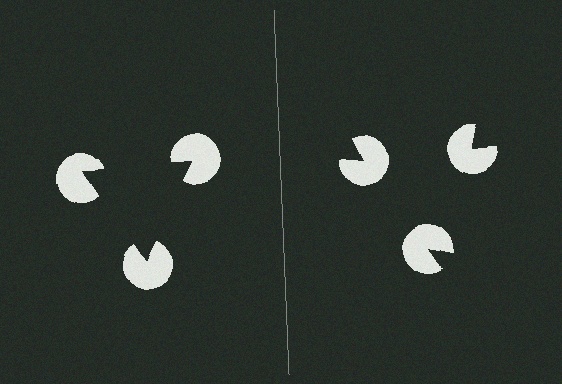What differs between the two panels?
The pac-man discs are positioned identically on both sides; only the wedge orientations differ. On the left they align to a triangle; on the right they are misaligned.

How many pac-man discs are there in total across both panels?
6 — 3 on each side.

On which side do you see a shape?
An illusory triangle appears on the left side. On the right side the wedge cuts are rotated, so no coherent shape forms.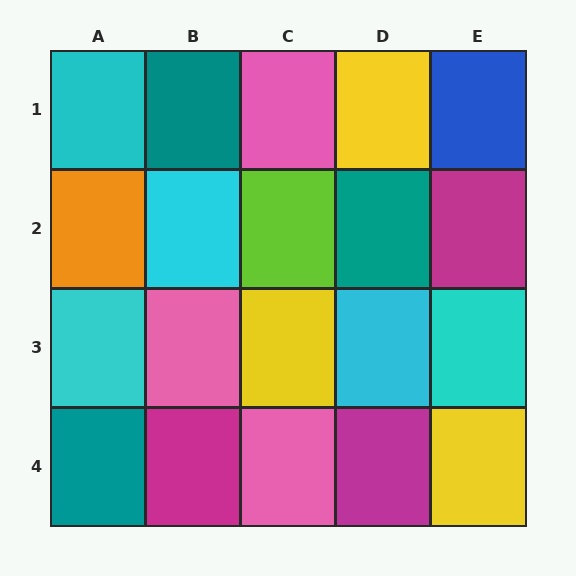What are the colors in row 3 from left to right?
Cyan, pink, yellow, cyan, cyan.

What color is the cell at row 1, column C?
Pink.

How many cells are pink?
3 cells are pink.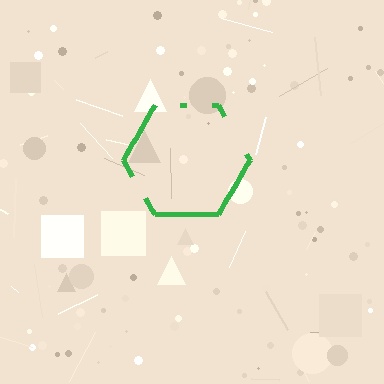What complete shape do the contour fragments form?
The contour fragments form a hexagon.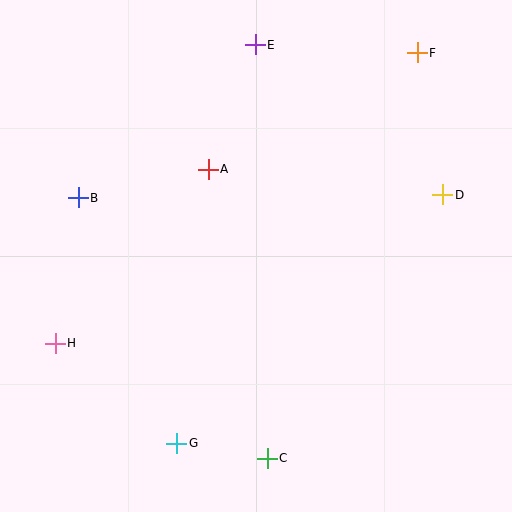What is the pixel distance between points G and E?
The distance between G and E is 406 pixels.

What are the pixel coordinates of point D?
Point D is at (443, 195).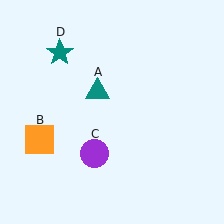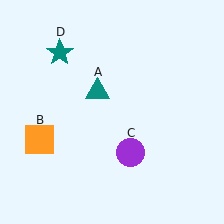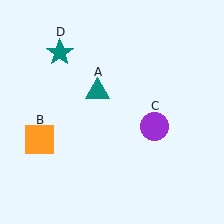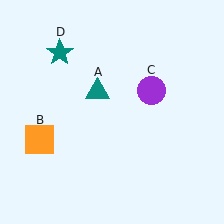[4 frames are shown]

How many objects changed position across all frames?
1 object changed position: purple circle (object C).